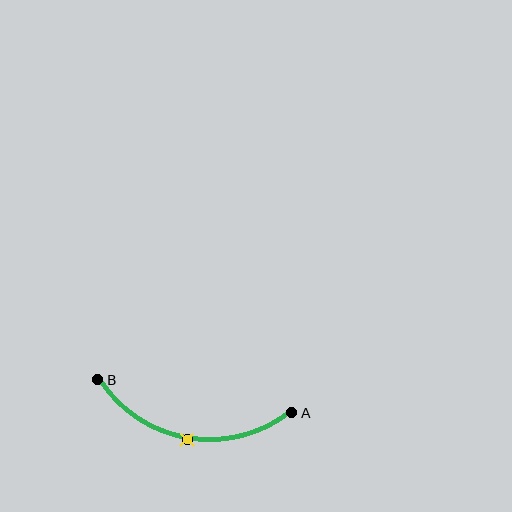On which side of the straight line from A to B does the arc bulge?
The arc bulges below the straight line connecting A and B.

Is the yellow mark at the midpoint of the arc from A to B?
Yes. The yellow mark lies on the arc at equal arc-length from both A and B — it is the arc midpoint.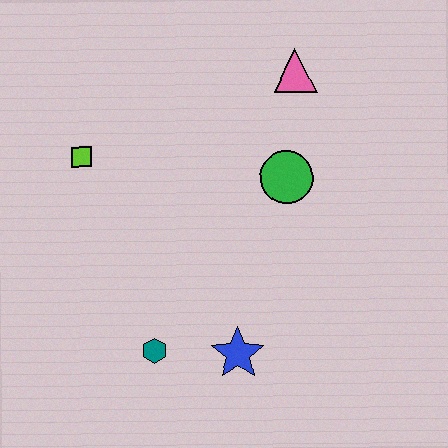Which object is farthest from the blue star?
The pink triangle is farthest from the blue star.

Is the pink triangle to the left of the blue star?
No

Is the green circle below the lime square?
Yes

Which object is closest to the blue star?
The teal hexagon is closest to the blue star.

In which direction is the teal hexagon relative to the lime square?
The teal hexagon is below the lime square.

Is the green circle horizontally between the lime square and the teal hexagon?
No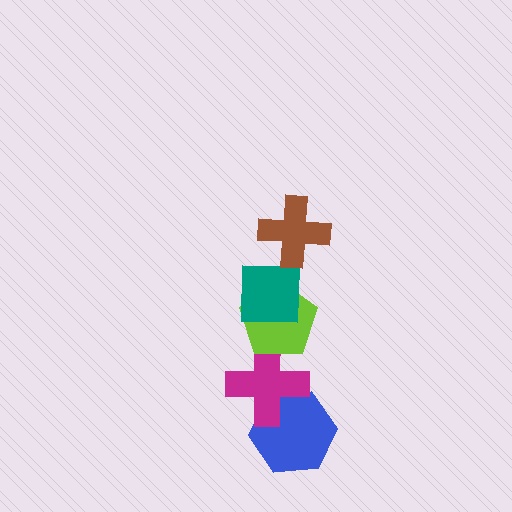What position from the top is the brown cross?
The brown cross is 1st from the top.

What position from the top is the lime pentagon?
The lime pentagon is 3rd from the top.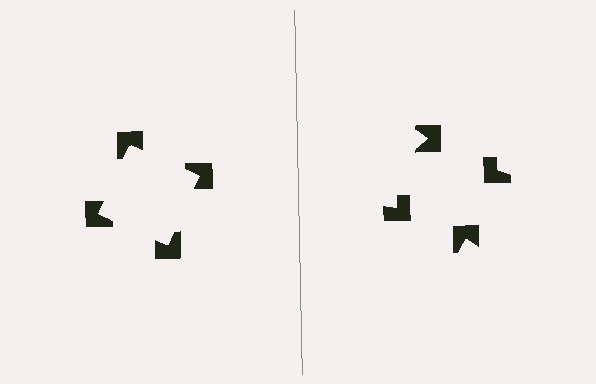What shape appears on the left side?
An illusory square.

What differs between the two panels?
The notched squares are positioned identically on both sides; only the wedge orientations differ. On the left they align to a square; on the right they are misaligned.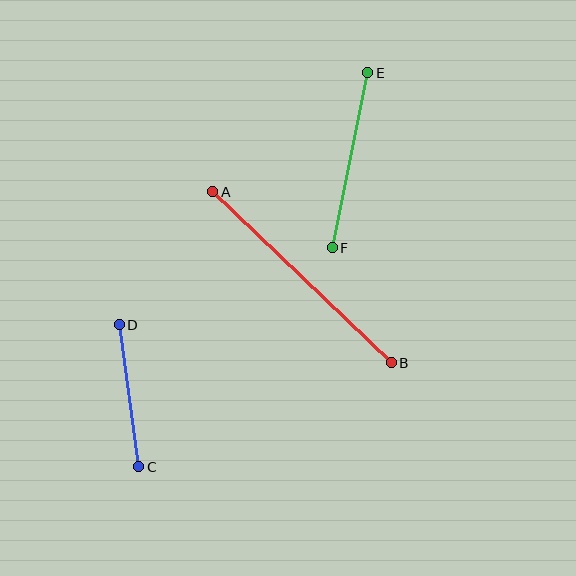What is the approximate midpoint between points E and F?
The midpoint is at approximately (350, 160) pixels.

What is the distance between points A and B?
The distance is approximately 247 pixels.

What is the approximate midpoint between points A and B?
The midpoint is at approximately (302, 277) pixels.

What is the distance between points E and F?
The distance is approximately 178 pixels.